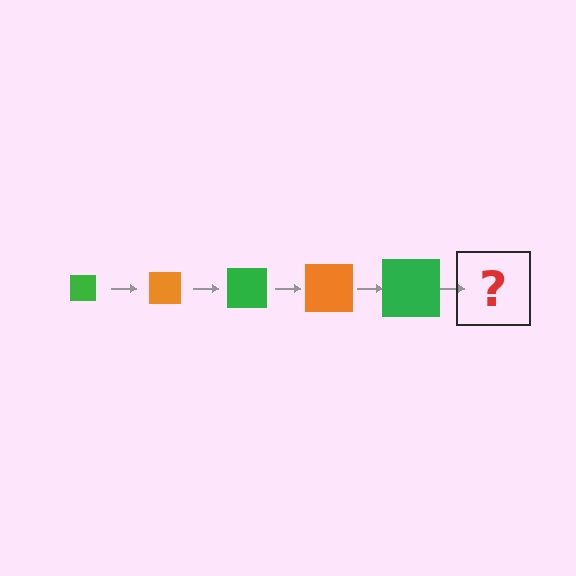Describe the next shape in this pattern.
It should be an orange square, larger than the previous one.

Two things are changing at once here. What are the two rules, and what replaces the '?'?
The two rules are that the square grows larger each step and the color cycles through green and orange. The '?' should be an orange square, larger than the previous one.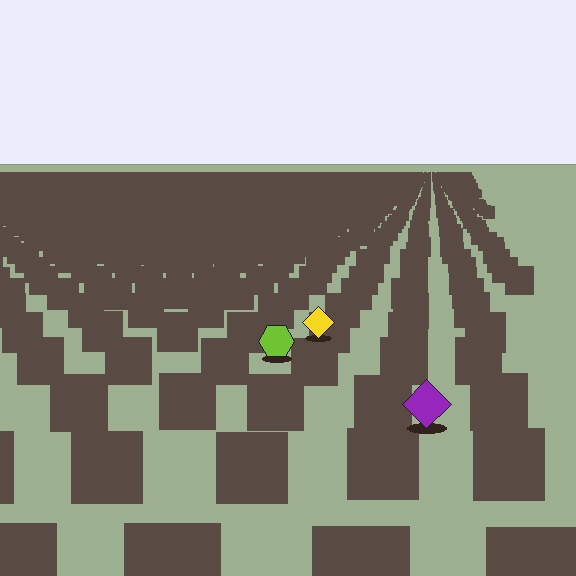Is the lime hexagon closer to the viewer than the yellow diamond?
Yes. The lime hexagon is closer — you can tell from the texture gradient: the ground texture is coarser near it.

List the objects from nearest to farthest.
From nearest to farthest: the purple diamond, the lime hexagon, the yellow diamond.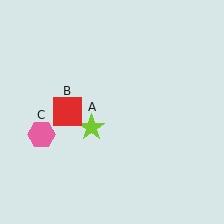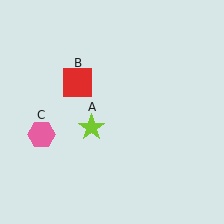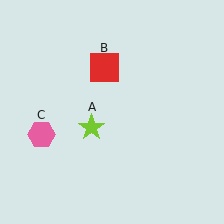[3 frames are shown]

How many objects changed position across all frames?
1 object changed position: red square (object B).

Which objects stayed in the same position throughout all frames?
Lime star (object A) and pink hexagon (object C) remained stationary.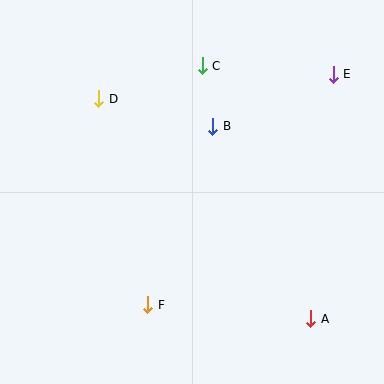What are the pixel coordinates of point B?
Point B is at (213, 126).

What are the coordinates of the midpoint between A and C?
The midpoint between A and C is at (257, 192).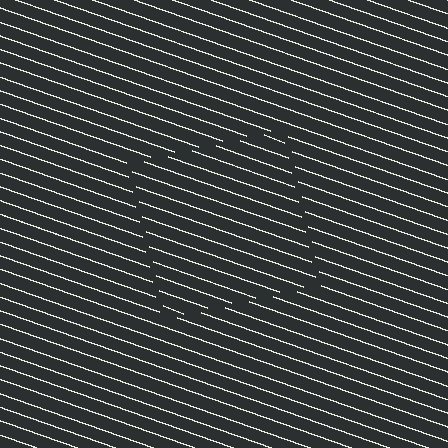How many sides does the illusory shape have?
4 sides — the line-ends trace a square.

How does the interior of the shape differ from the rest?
The interior of the shape contains the same grating, shifted by half a period — the contour is defined by the phase discontinuity where line-ends from the inner and outer gratings abut.